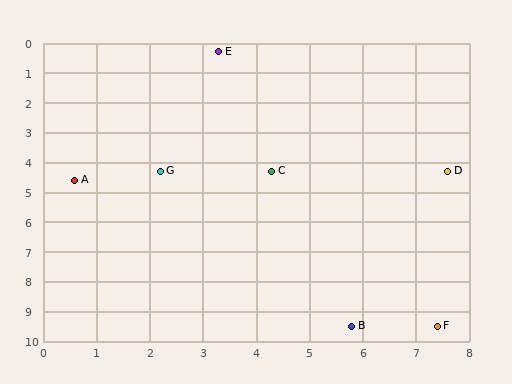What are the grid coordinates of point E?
Point E is at approximately (3.3, 0.3).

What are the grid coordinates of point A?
Point A is at approximately (0.6, 4.6).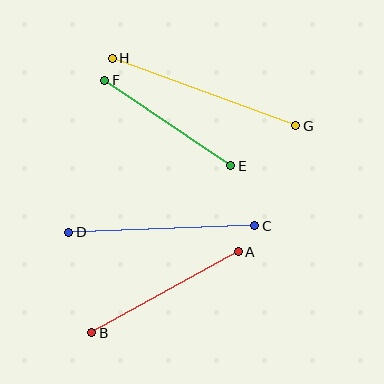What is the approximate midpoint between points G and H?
The midpoint is at approximately (204, 92) pixels.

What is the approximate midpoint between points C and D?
The midpoint is at approximately (162, 229) pixels.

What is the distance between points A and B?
The distance is approximately 167 pixels.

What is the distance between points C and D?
The distance is approximately 186 pixels.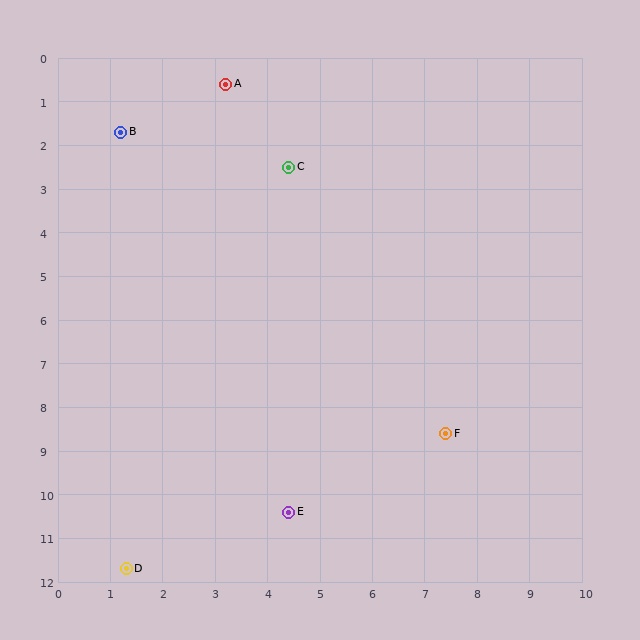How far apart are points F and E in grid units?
Points F and E are about 3.5 grid units apart.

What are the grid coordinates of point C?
Point C is at approximately (4.4, 2.5).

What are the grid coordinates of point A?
Point A is at approximately (3.2, 0.6).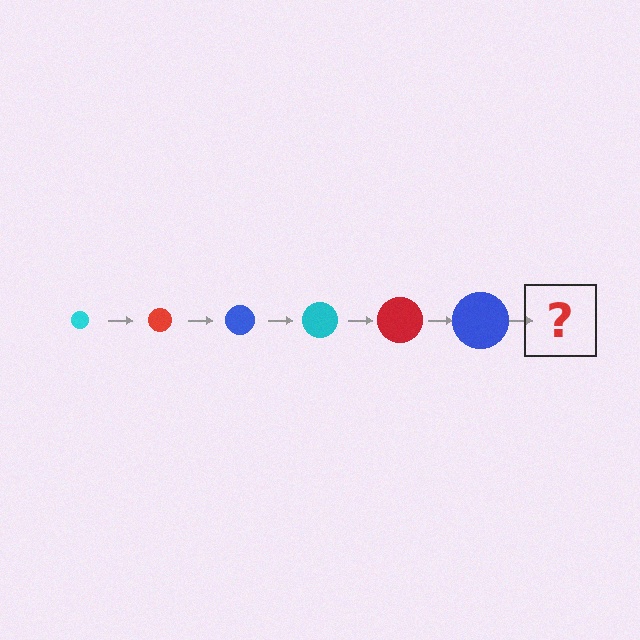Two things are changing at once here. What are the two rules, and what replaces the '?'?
The two rules are that the circle grows larger each step and the color cycles through cyan, red, and blue. The '?' should be a cyan circle, larger than the previous one.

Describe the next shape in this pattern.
It should be a cyan circle, larger than the previous one.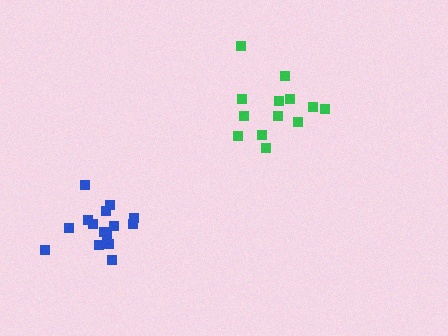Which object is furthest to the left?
The blue cluster is leftmost.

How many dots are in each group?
Group 1: 13 dots, Group 2: 15 dots (28 total).